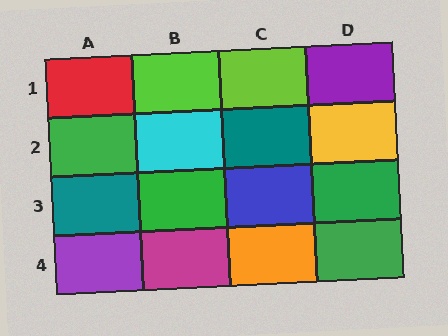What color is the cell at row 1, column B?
Lime.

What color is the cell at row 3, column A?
Teal.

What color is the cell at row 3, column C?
Blue.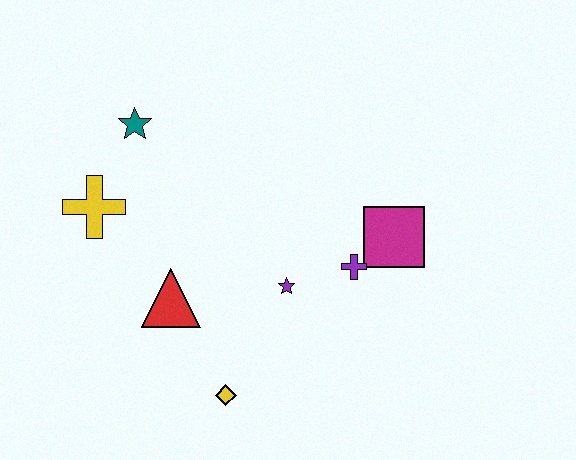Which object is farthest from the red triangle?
The magenta square is farthest from the red triangle.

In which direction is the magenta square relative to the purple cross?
The magenta square is to the right of the purple cross.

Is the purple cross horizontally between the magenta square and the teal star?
Yes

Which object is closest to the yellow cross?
The teal star is closest to the yellow cross.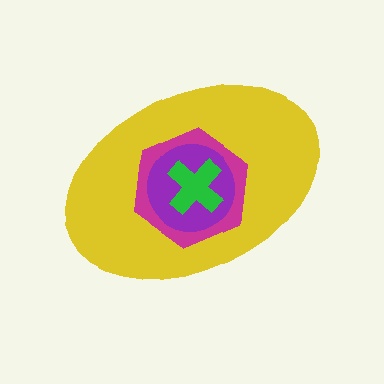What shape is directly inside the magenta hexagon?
The purple circle.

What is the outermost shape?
The yellow ellipse.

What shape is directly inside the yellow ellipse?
The magenta hexagon.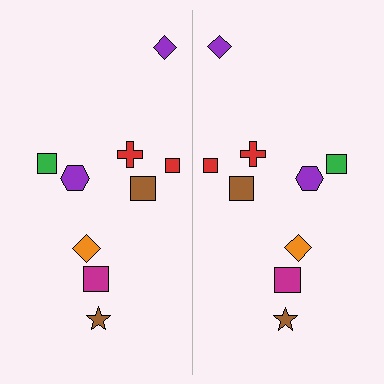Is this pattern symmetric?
Yes, this pattern has bilateral (reflection) symmetry.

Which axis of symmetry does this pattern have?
The pattern has a vertical axis of symmetry running through the center of the image.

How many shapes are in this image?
There are 18 shapes in this image.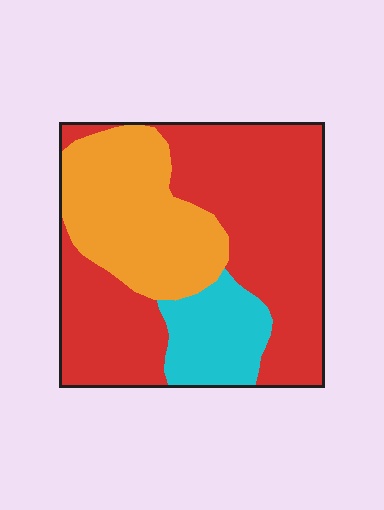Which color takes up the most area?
Red, at roughly 60%.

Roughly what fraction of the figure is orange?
Orange covers about 30% of the figure.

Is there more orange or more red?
Red.